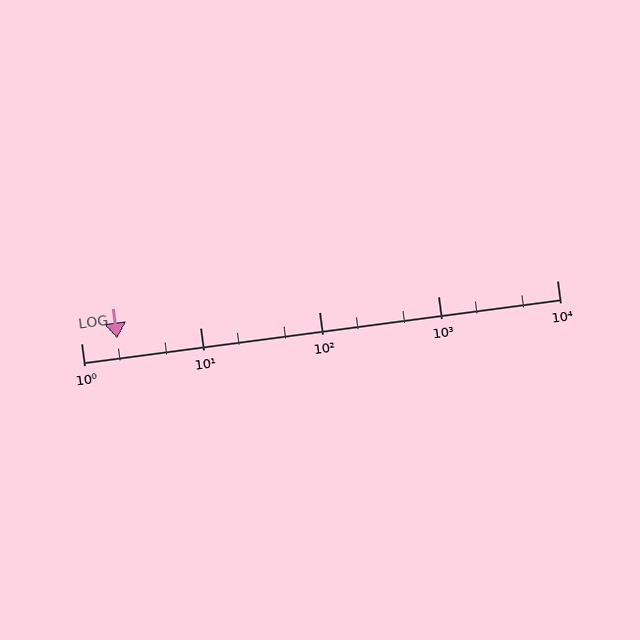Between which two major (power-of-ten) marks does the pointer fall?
The pointer is between 1 and 10.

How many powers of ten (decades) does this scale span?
The scale spans 4 decades, from 1 to 10000.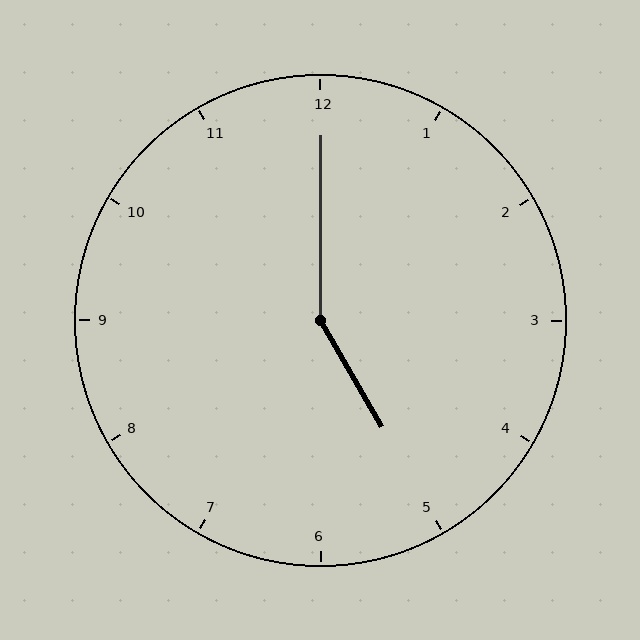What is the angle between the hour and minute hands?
Approximately 150 degrees.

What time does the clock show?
5:00.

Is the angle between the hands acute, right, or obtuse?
It is obtuse.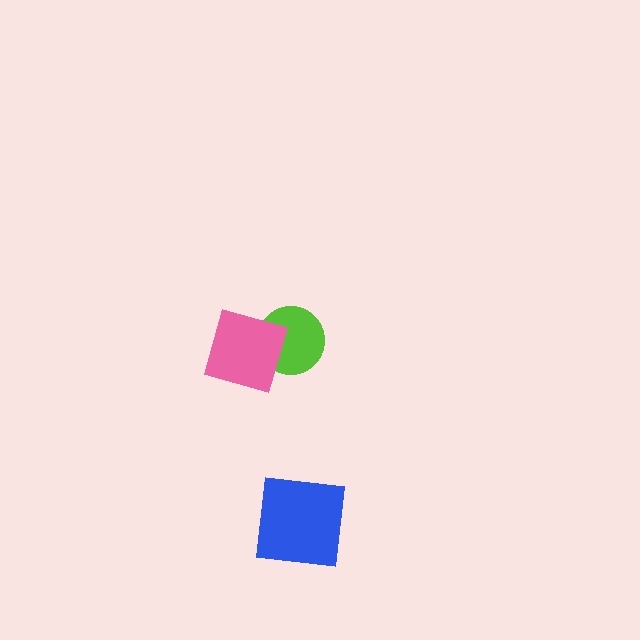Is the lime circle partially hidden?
Yes, it is partially covered by another shape.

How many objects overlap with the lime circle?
1 object overlaps with the lime circle.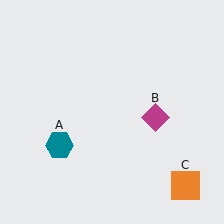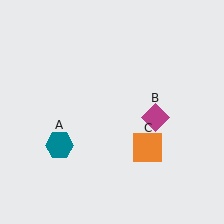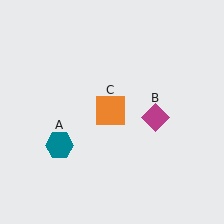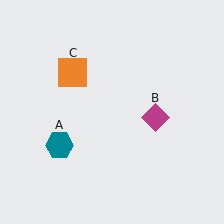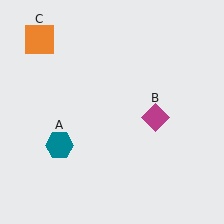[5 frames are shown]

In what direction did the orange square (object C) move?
The orange square (object C) moved up and to the left.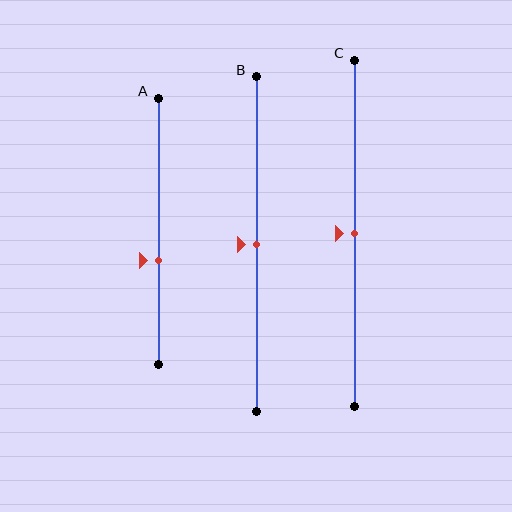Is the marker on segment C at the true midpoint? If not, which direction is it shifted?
Yes, the marker on segment C is at the true midpoint.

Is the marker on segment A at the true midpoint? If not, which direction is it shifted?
No, the marker on segment A is shifted downward by about 11% of the segment length.